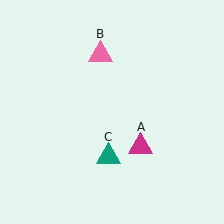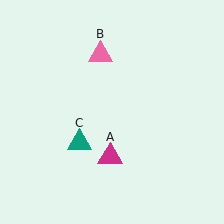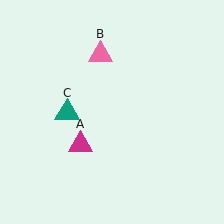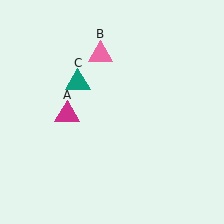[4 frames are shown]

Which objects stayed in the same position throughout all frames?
Pink triangle (object B) remained stationary.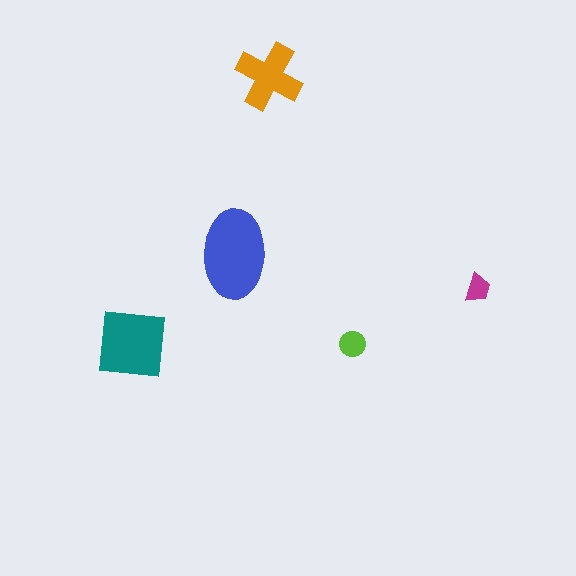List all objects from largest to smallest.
The blue ellipse, the teal square, the orange cross, the lime circle, the magenta trapezoid.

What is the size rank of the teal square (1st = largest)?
2nd.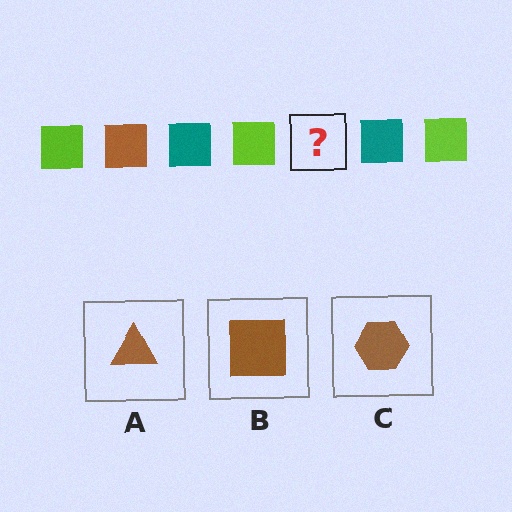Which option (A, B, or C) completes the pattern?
B.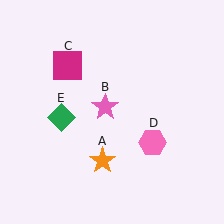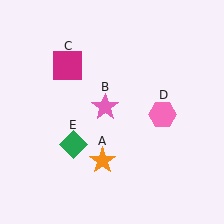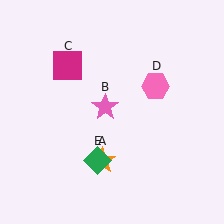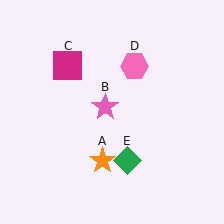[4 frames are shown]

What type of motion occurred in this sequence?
The pink hexagon (object D), green diamond (object E) rotated counterclockwise around the center of the scene.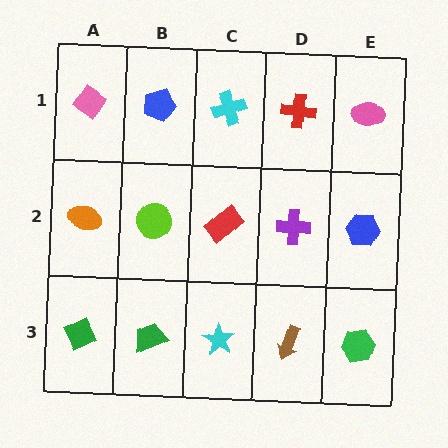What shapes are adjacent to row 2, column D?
A red cross (row 1, column D), a brown arrow (row 3, column D), a red rectangle (row 2, column C), a blue hexagon (row 2, column E).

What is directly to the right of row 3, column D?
A green hexagon.